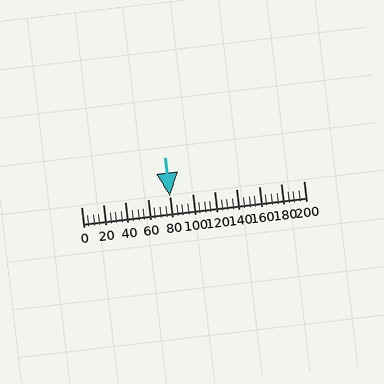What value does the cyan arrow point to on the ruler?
The cyan arrow points to approximately 80.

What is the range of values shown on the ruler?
The ruler shows values from 0 to 200.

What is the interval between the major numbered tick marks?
The major tick marks are spaced 20 units apart.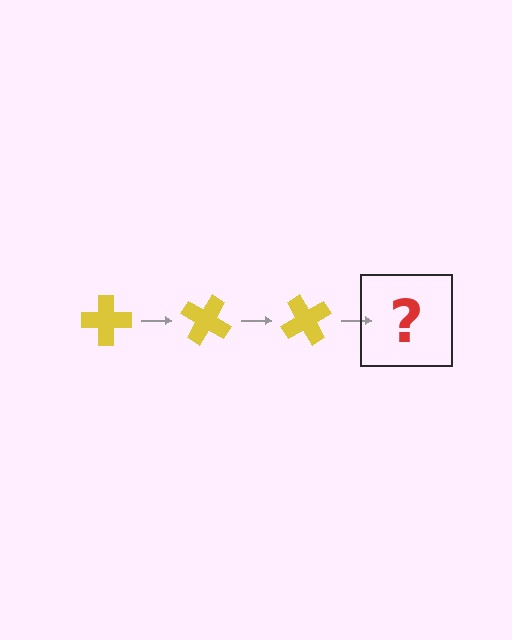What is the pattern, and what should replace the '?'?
The pattern is that the cross rotates 30 degrees each step. The '?' should be a yellow cross rotated 90 degrees.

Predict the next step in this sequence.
The next step is a yellow cross rotated 90 degrees.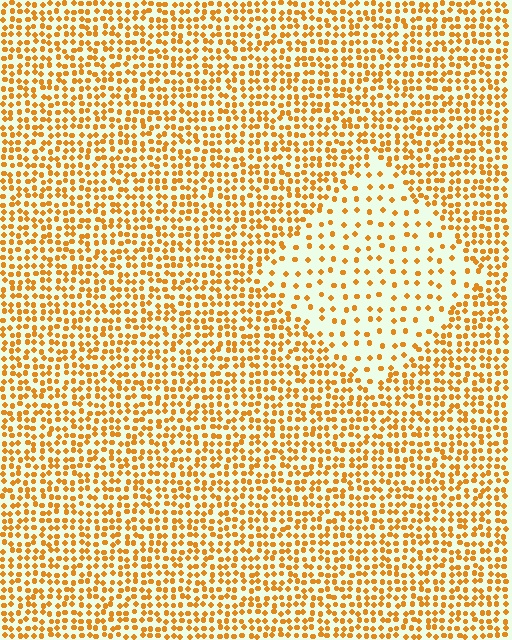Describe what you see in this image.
The image contains small orange elements arranged at two different densities. A diamond-shaped region is visible where the elements are less densely packed than the surrounding area.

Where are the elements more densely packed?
The elements are more densely packed outside the diamond boundary.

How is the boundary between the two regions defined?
The boundary is defined by a change in element density (approximately 2.5x ratio). All elements are the same color, size, and shape.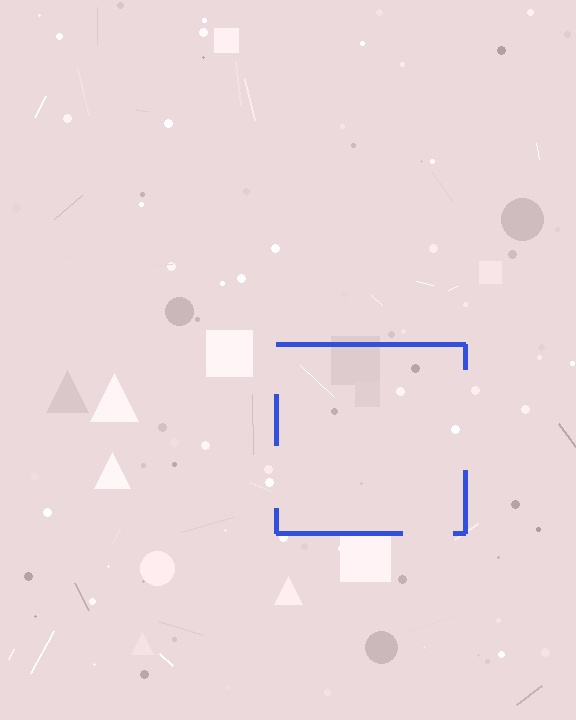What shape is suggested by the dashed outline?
The dashed outline suggests a square.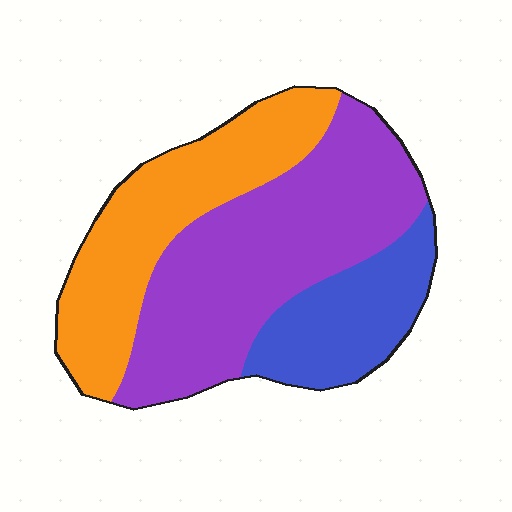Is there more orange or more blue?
Orange.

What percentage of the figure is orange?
Orange covers 33% of the figure.